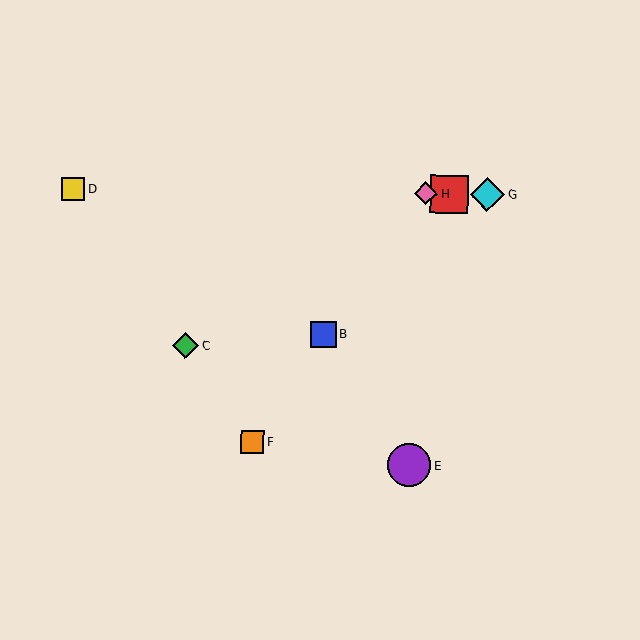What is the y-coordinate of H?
Object H is at y≈194.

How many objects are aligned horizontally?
4 objects (A, D, G, H) are aligned horizontally.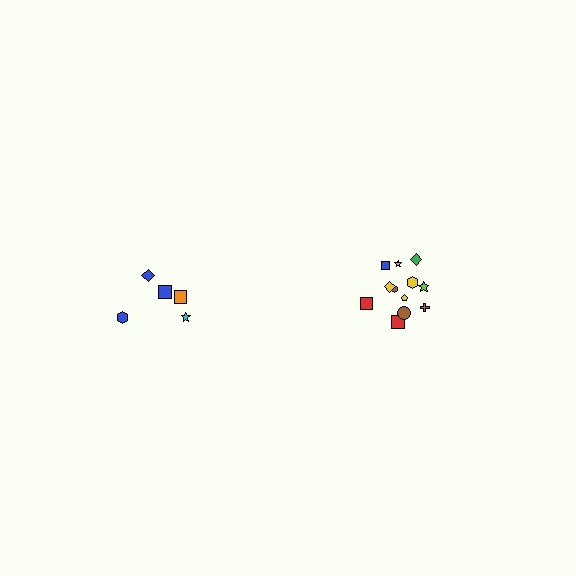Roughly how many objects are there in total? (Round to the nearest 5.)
Roughly 15 objects in total.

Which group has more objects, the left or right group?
The right group.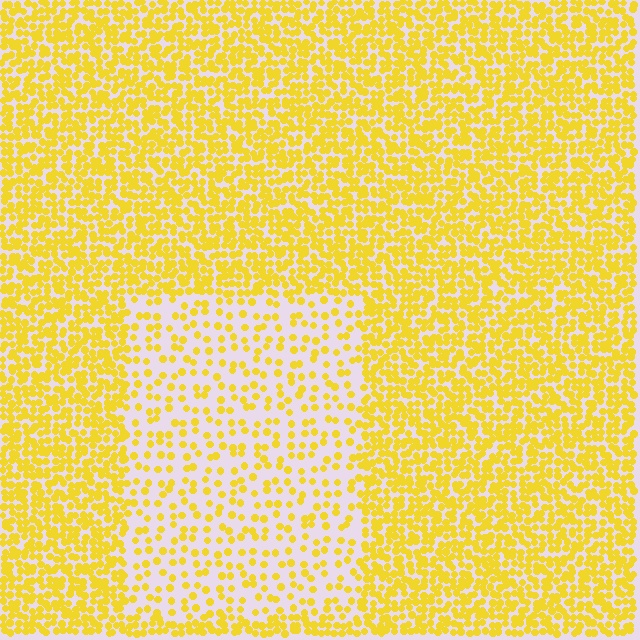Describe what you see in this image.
The image contains small yellow elements arranged at two different densities. A rectangle-shaped region is visible where the elements are less densely packed than the surrounding area.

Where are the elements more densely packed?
The elements are more densely packed outside the rectangle boundary.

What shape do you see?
I see a rectangle.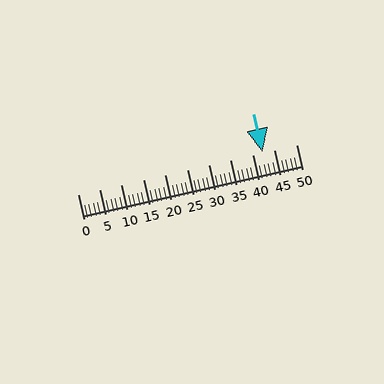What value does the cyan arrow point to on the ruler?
The cyan arrow points to approximately 42.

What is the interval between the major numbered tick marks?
The major tick marks are spaced 5 units apart.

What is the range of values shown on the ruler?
The ruler shows values from 0 to 50.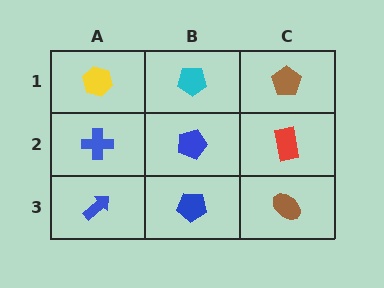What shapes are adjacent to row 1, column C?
A red rectangle (row 2, column C), a cyan pentagon (row 1, column B).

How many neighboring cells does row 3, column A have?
2.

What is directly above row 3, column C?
A red rectangle.